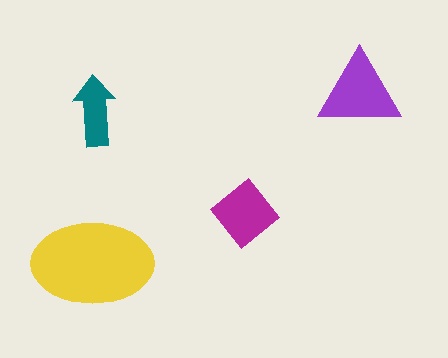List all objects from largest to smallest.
The yellow ellipse, the purple triangle, the magenta diamond, the teal arrow.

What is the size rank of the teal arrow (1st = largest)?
4th.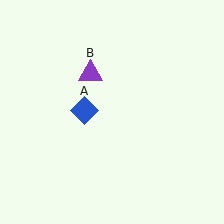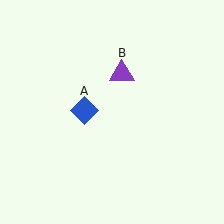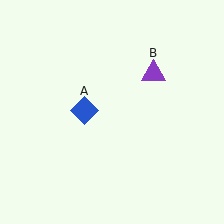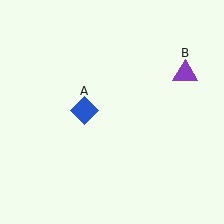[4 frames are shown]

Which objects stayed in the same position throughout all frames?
Blue diamond (object A) remained stationary.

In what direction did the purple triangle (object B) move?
The purple triangle (object B) moved right.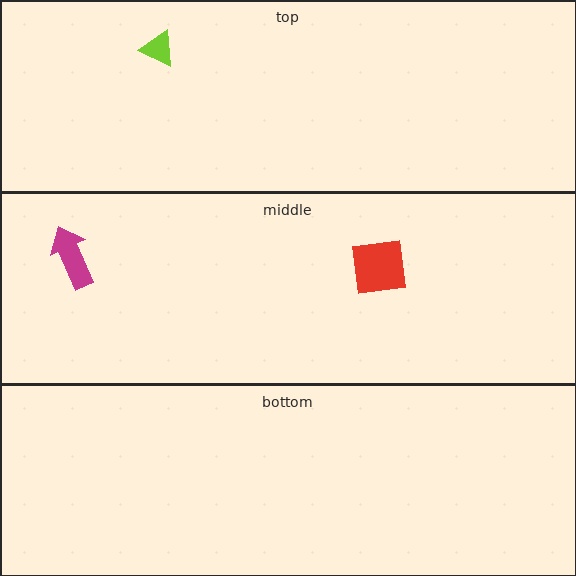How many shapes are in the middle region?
2.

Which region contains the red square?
The middle region.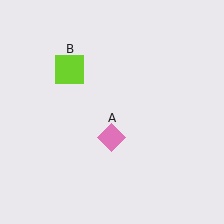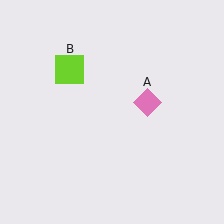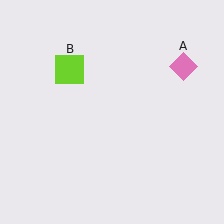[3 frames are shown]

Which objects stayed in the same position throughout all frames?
Lime square (object B) remained stationary.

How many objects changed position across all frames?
1 object changed position: pink diamond (object A).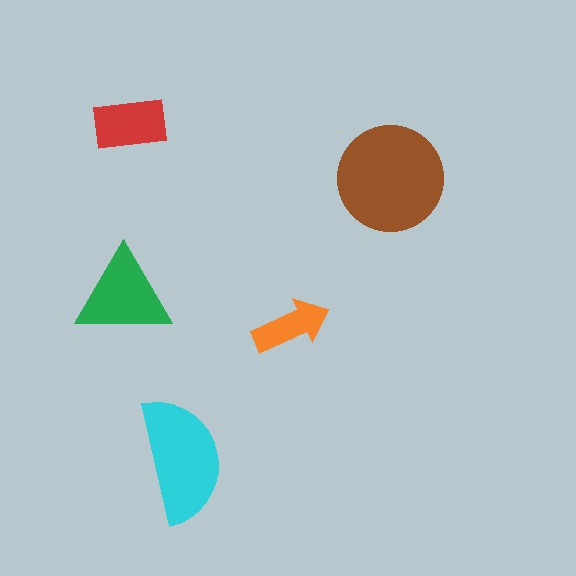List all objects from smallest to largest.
The orange arrow, the red rectangle, the green triangle, the cyan semicircle, the brown circle.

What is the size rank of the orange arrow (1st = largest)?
5th.